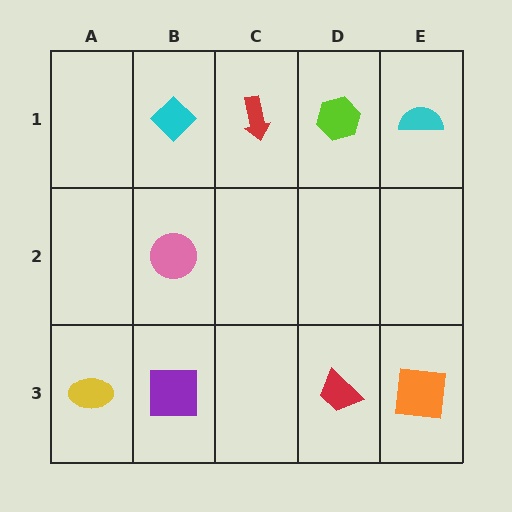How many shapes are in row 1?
4 shapes.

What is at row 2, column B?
A pink circle.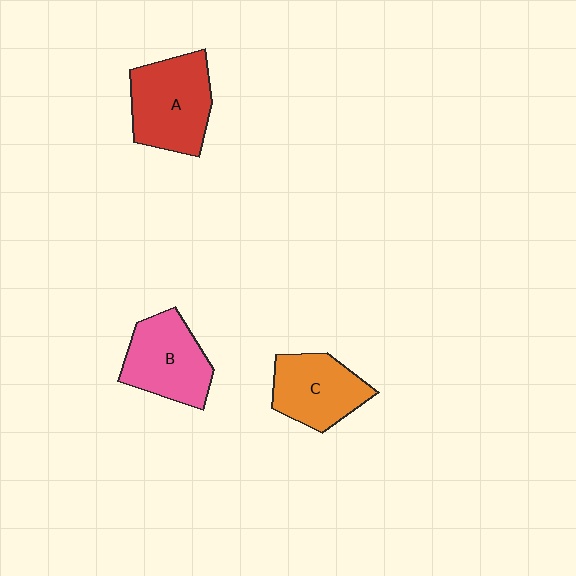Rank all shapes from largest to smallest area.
From largest to smallest: A (red), B (pink), C (orange).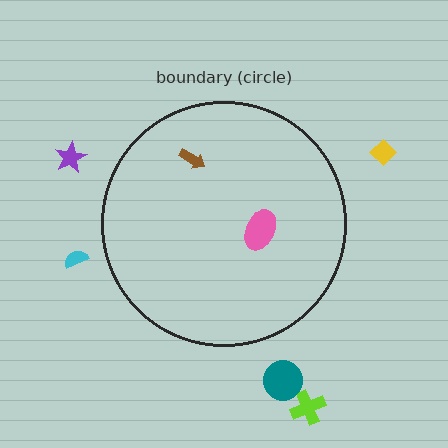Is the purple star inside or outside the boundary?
Outside.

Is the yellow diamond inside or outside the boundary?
Outside.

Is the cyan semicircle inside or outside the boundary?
Outside.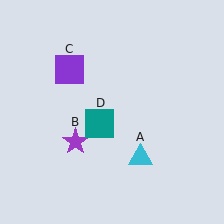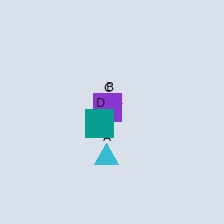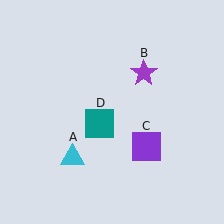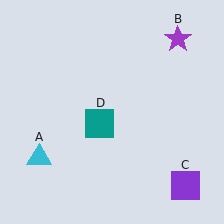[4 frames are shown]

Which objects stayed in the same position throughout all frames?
Teal square (object D) remained stationary.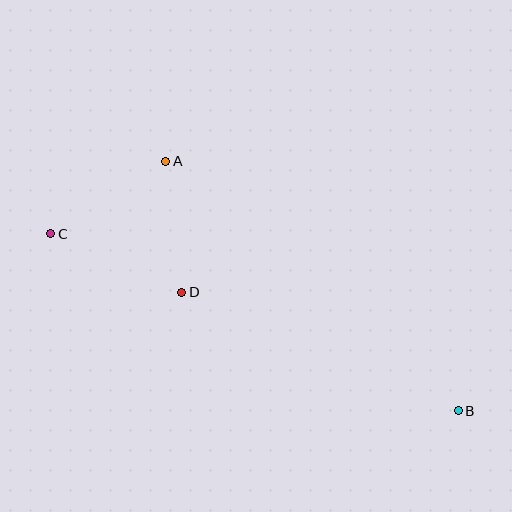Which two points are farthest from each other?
Points B and C are farthest from each other.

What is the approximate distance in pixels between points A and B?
The distance between A and B is approximately 385 pixels.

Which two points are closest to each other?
Points A and D are closest to each other.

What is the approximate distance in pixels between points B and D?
The distance between B and D is approximately 301 pixels.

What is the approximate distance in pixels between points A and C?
The distance between A and C is approximately 136 pixels.